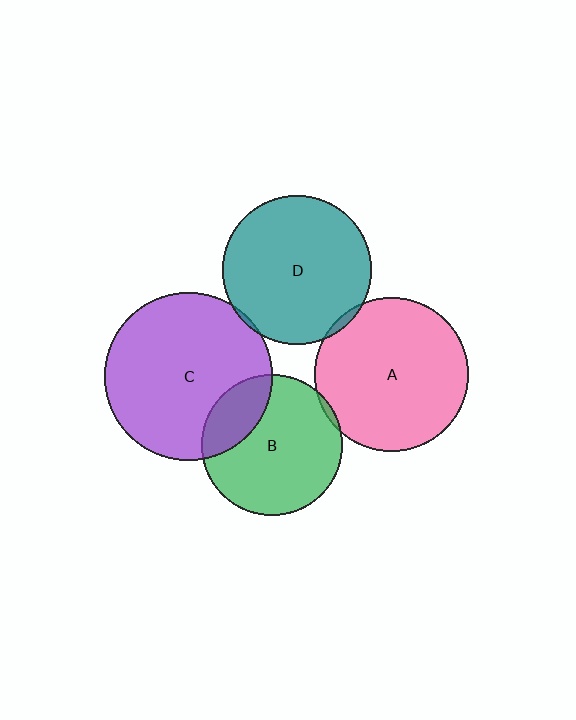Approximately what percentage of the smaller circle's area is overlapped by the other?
Approximately 5%.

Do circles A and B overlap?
Yes.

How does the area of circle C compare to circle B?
Approximately 1.4 times.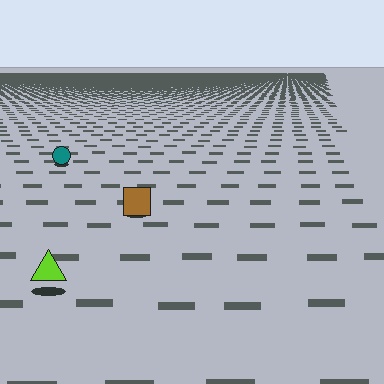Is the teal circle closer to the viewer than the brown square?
No. The brown square is closer — you can tell from the texture gradient: the ground texture is coarser near it.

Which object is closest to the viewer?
The lime triangle is closest. The texture marks near it are larger and more spread out.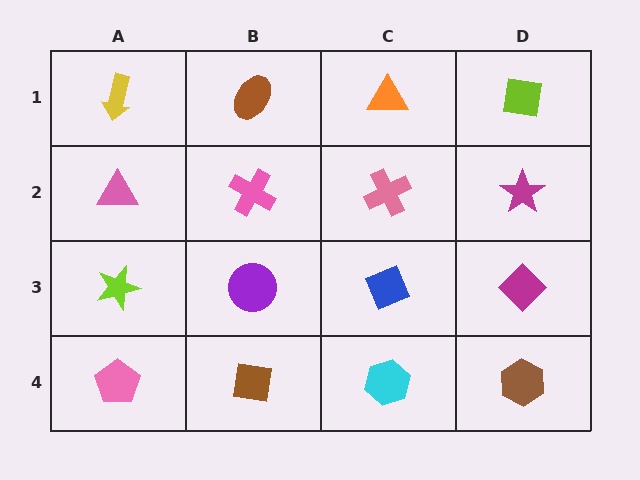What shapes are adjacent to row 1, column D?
A magenta star (row 2, column D), an orange triangle (row 1, column C).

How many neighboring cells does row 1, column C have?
3.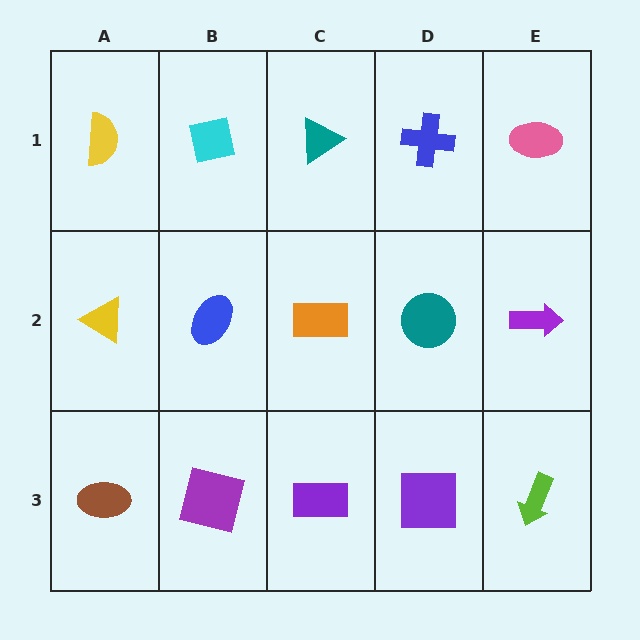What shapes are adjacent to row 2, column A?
A yellow semicircle (row 1, column A), a brown ellipse (row 3, column A), a blue ellipse (row 2, column B).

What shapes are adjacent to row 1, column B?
A blue ellipse (row 2, column B), a yellow semicircle (row 1, column A), a teal triangle (row 1, column C).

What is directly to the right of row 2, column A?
A blue ellipse.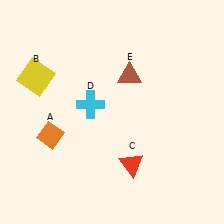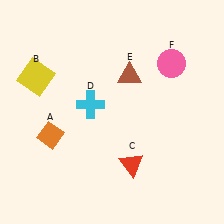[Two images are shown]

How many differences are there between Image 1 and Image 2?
There is 1 difference between the two images.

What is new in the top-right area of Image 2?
A pink circle (F) was added in the top-right area of Image 2.